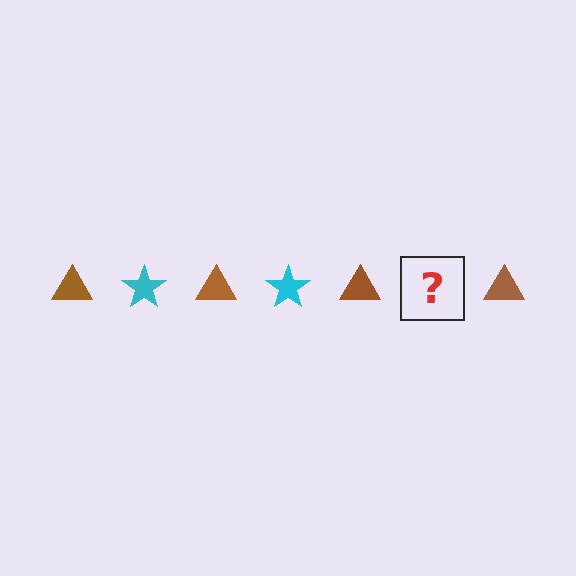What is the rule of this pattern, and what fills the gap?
The rule is that the pattern alternates between brown triangle and cyan star. The gap should be filled with a cyan star.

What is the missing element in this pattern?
The missing element is a cyan star.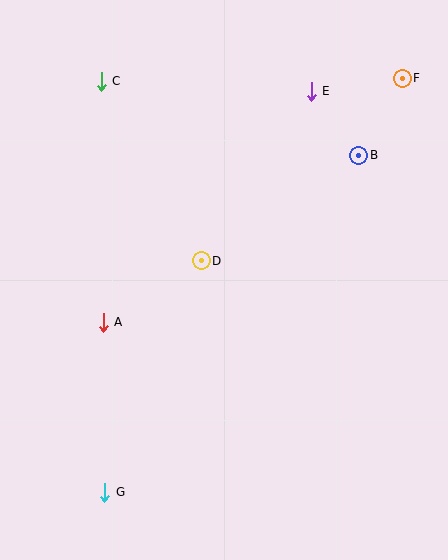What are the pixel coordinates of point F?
Point F is at (402, 78).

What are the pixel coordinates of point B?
Point B is at (359, 155).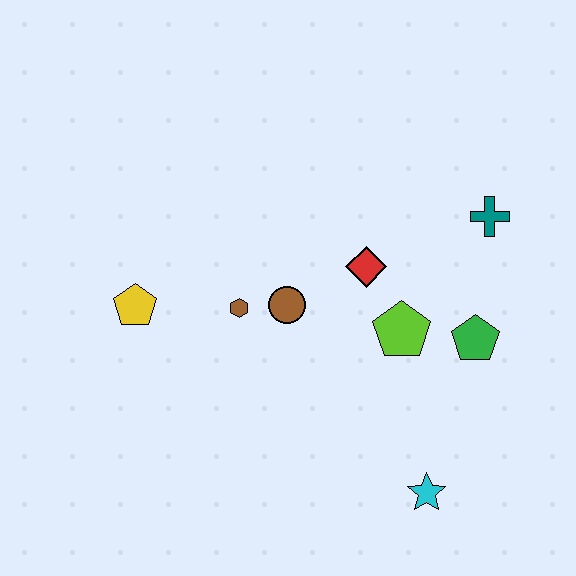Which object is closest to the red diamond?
The lime pentagon is closest to the red diamond.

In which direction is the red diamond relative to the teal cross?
The red diamond is to the left of the teal cross.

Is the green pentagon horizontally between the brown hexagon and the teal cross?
Yes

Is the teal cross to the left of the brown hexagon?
No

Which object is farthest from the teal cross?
The yellow pentagon is farthest from the teal cross.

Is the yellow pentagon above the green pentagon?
Yes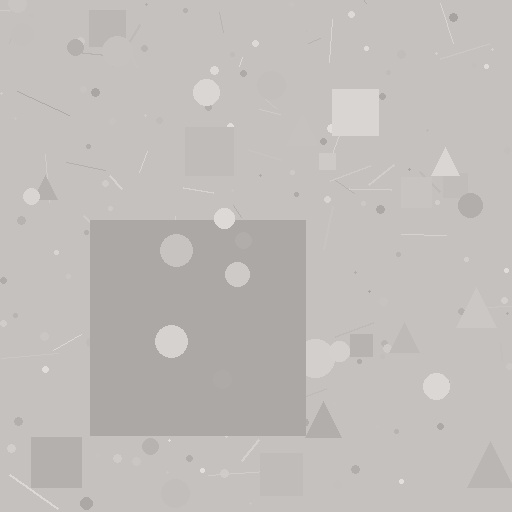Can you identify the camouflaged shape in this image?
The camouflaged shape is a square.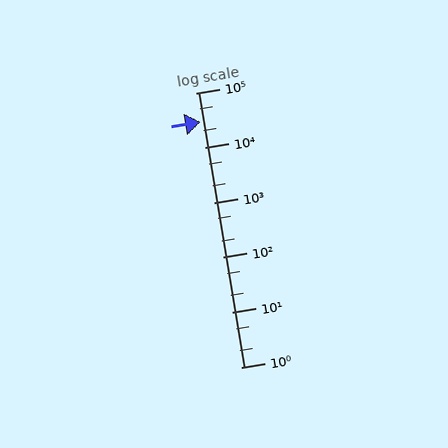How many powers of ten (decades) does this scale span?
The scale spans 5 decades, from 1 to 100000.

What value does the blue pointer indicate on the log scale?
The pointer indicates approximately 30000.